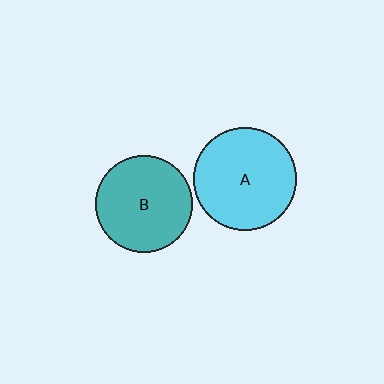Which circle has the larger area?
Circle A (cyan).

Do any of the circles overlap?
No, none of the circles overlap.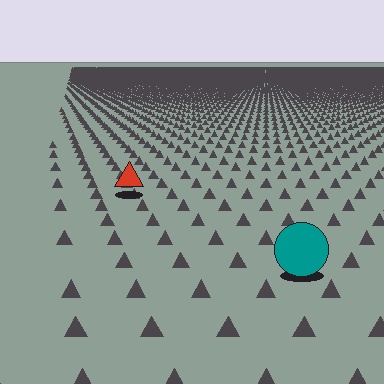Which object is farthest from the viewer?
The red triangle is farthest from the viewer. It appears smaller and the ground texture around it is denser.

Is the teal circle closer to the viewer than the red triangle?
Yes. The teal circle is closer — you can tell from the texture gradient: the ground texture is coarser near it.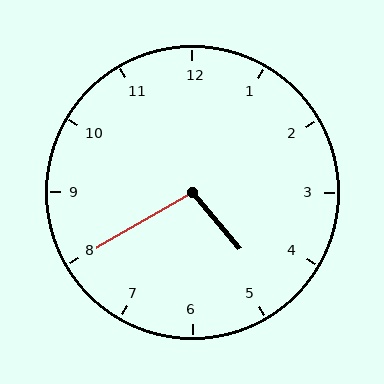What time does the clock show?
4:40.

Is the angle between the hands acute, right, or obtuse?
It is obtuse.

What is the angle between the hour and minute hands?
Approximately 100 degrees.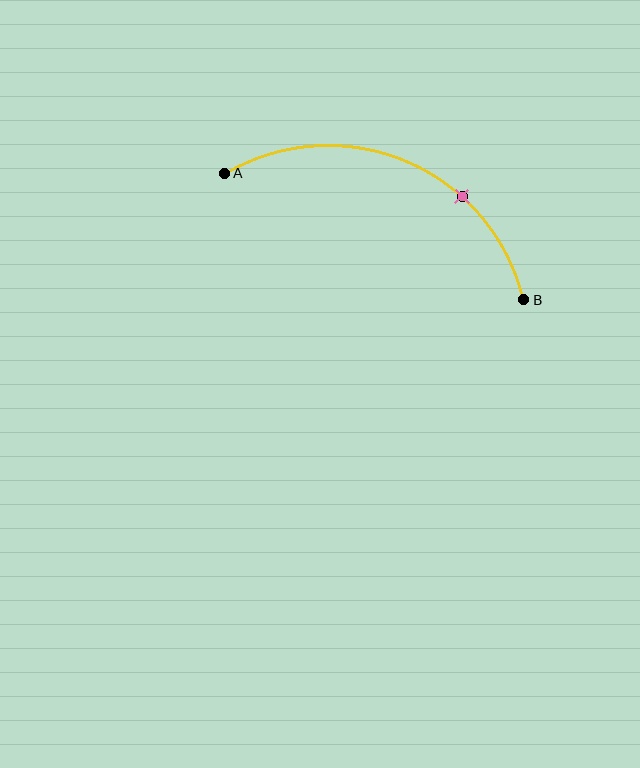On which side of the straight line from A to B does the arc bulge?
The arc bulges above the straight line connecting A and B.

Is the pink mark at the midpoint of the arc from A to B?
No. The pink mark lies on the arc but is closer to endpoint B. The arc midpoint would be at the point on the curve equidistant along the arc from both A and B.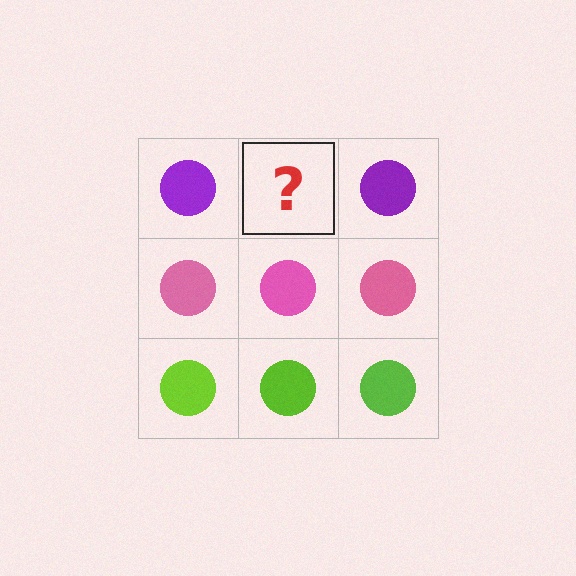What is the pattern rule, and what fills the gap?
The rule is that each row has a consistent color. The gap should be filled with a purple circle.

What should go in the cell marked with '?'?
The missing cell should contain a purple circle.